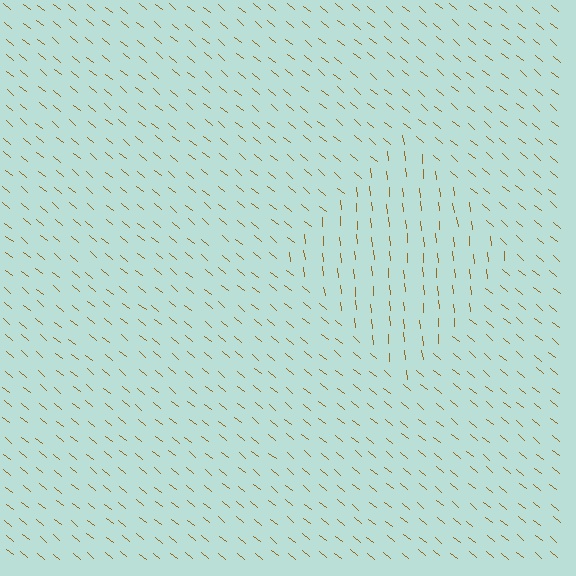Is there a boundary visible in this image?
Yes, there is a texture boundary formed by a change in line orientation.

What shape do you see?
I see a diamond.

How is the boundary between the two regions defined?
The boundary is defined purely by a change in line orientation (approximately 45 degrees difference). All lines are the same color and thickness.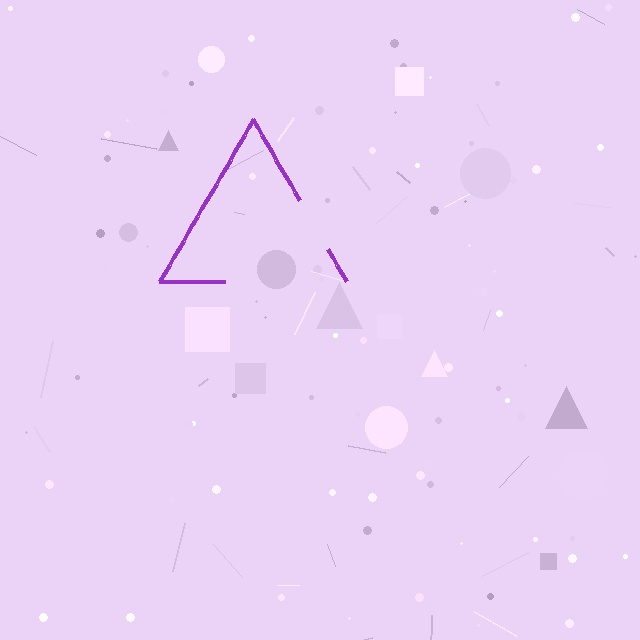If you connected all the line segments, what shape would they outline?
They would outline a triangle.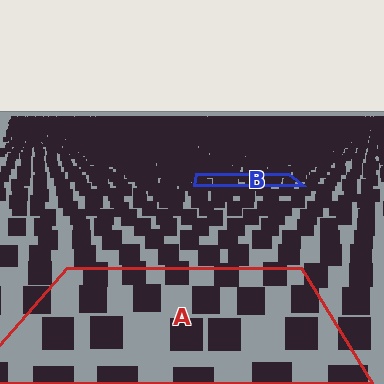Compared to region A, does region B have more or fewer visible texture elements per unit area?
Region B has more texture elements per unit area — they are packed more densely because it is farther away.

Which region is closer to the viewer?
Region A is closer. The texture elements there are larger and more spread out.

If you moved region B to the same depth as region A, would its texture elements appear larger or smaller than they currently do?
They would appear larger. At a closer depth, the same texture elements are projected at a bigger on-screen size.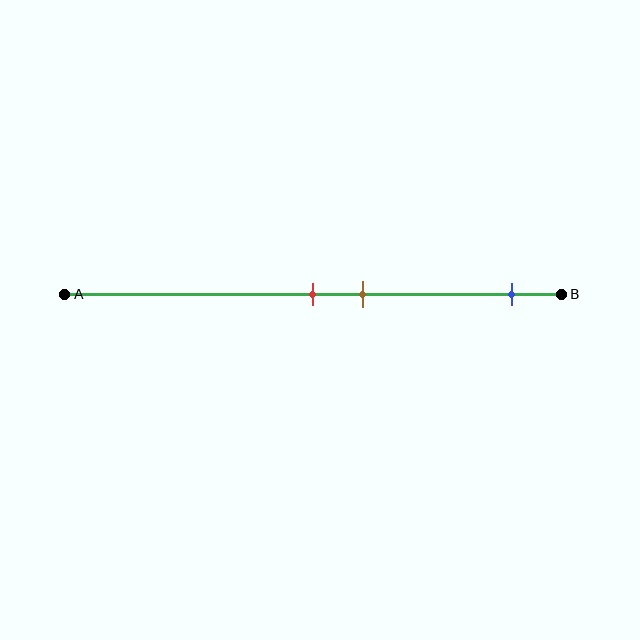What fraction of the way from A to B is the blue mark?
The blue mark is approximately 90% (0.9) of the way from A to B.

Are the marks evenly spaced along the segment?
No, the marks are not evenly spaced.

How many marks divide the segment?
There are 3 marks dividing the segment.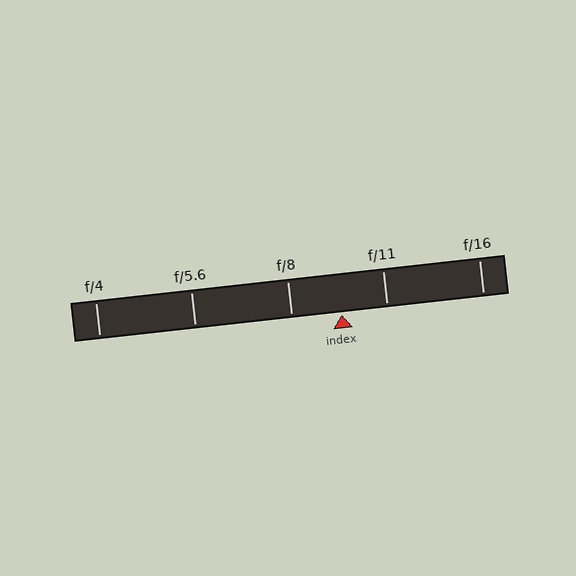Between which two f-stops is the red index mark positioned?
The index mark is between f/8 and f/11.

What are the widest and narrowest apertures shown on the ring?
The widest aperture shown is f/4 and the narrowest is f/16.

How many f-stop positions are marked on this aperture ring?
There are 5 f-stop positions marked.